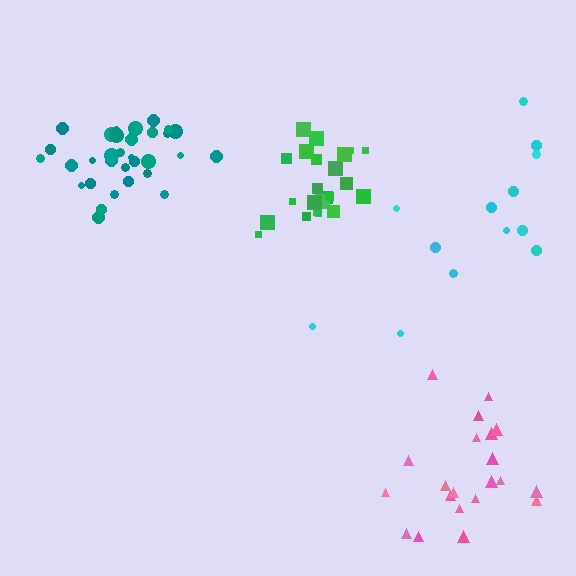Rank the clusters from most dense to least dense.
green, teal, pink, cyan.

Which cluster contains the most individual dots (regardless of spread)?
Teal (32).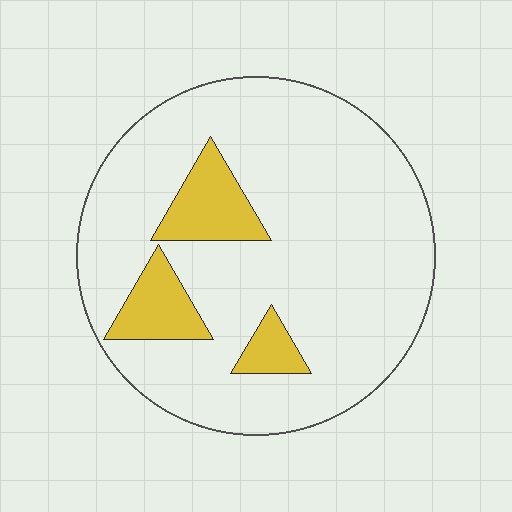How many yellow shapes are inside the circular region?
3.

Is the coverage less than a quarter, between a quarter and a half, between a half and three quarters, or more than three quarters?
Less than a quarter.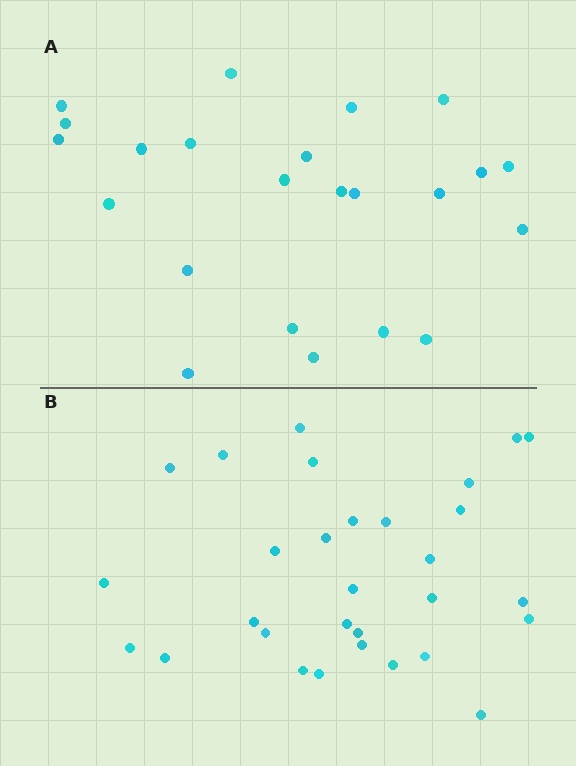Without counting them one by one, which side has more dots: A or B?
Region B (the bottom region) has more dots.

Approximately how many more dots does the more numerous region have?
Region B has roughly 8 or so more dots than region A.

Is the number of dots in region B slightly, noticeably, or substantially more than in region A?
Region B has noticeably more, but not dramatically so. The ratio is roughly 1.3 to 1.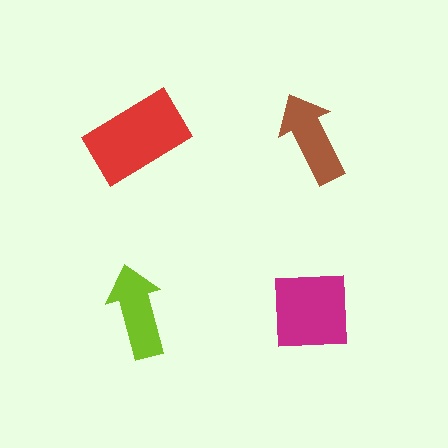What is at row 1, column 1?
A red rectangle.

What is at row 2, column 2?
A magenta square.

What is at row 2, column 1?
A lime arrow.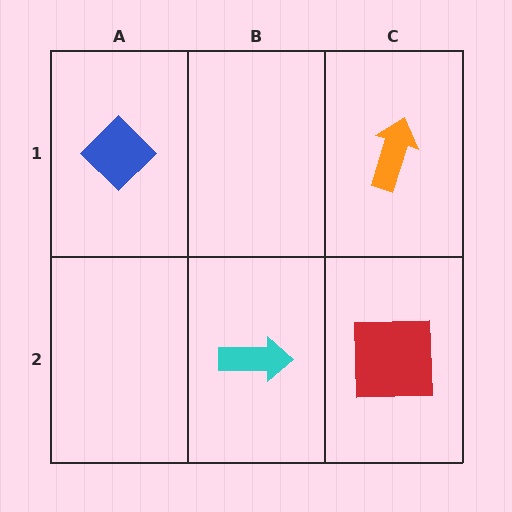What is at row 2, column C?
A red square.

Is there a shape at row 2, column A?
No, that cell is empty.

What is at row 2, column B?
A cyan arrow.